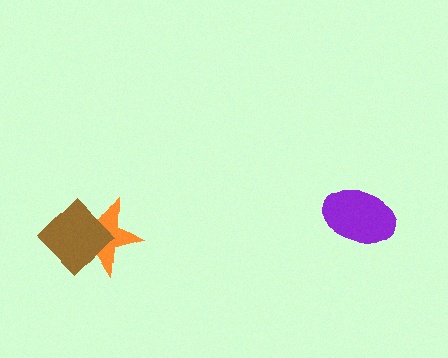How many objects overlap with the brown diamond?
1 object overlaps with the brown diamond.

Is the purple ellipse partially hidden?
No, no other shape covers it.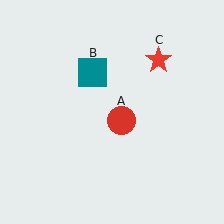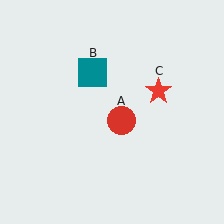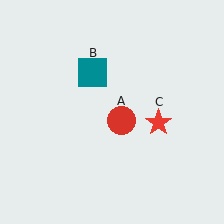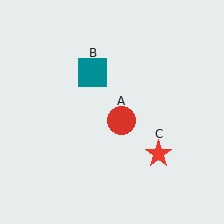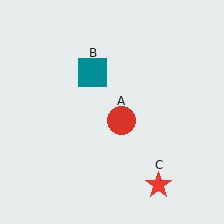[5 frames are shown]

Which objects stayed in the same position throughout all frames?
Red circle (object A) and teal square (object B) remained stationary.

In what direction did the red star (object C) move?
The red star (object C) moved down.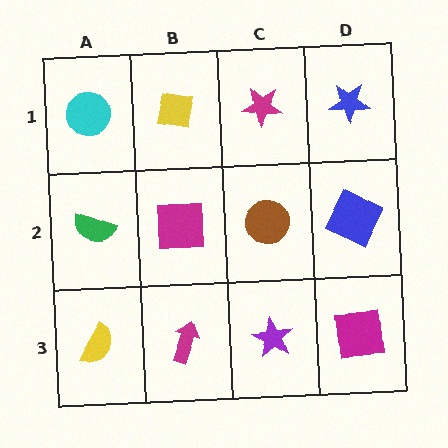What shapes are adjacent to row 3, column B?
A magenta square (row 2, column B), a yellow semicircle (row 3, column A), a purple star (row 3, column C).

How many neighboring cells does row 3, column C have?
3.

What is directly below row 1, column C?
A brown circle.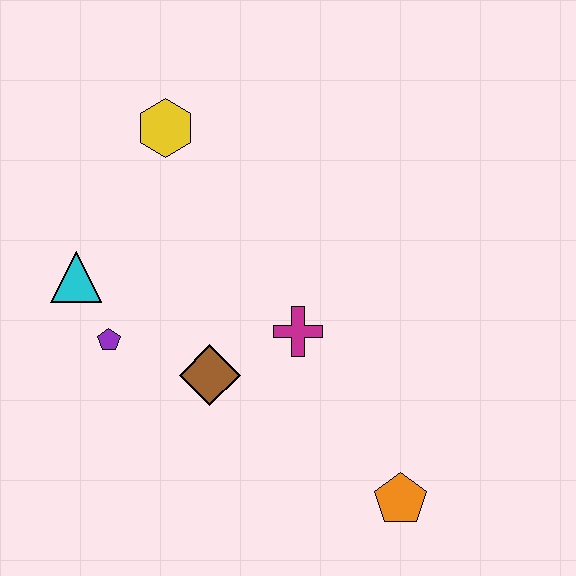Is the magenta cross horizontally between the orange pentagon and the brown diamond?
Yes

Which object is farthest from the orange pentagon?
The yellow hexagon is farthest from the orange pentagon.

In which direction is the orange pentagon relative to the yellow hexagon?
The orange pentagon is below the yellow hexagon.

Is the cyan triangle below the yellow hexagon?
Yes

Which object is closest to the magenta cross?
The brown diamond is closest to the magenta cross.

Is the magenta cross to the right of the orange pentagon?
No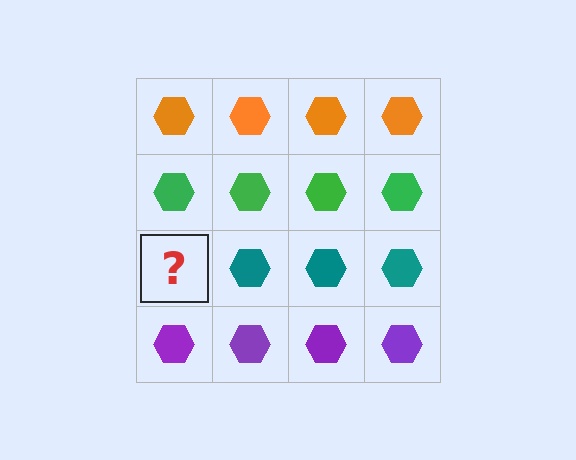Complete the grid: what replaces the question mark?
The question mark should be replaced with a teal hexagon.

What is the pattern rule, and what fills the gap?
The rule is that each row has a consistent color. The gap should be filled with a teal hexagon.